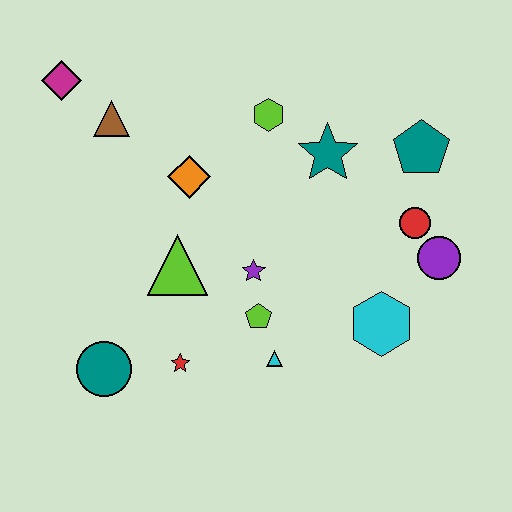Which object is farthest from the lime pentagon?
The magenta diamond is farthest from the lime pentagon.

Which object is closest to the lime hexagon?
The teal star is closest to the lime hexagon.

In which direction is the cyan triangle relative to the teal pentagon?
The cyan triangle is below the teal pentagon.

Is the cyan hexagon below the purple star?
Yes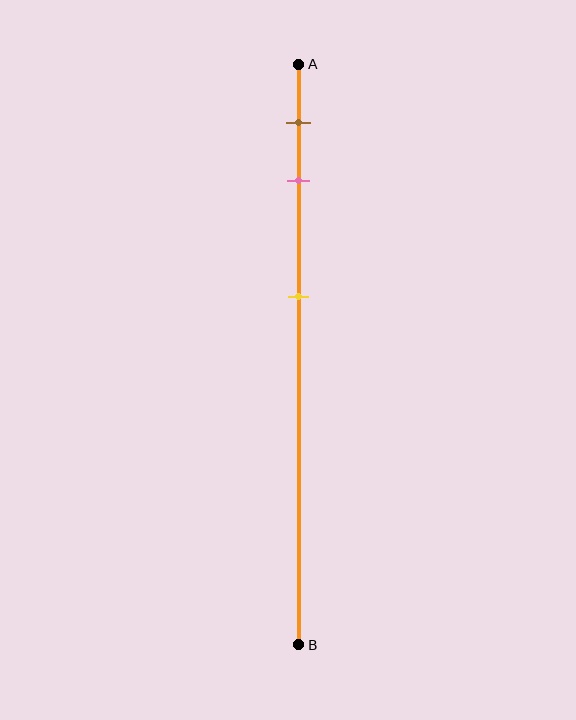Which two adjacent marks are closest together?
The brown and pink marks are the closest adjacent pair.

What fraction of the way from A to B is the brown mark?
The brown mark is approximately 10% (0.1) of the way from A to B.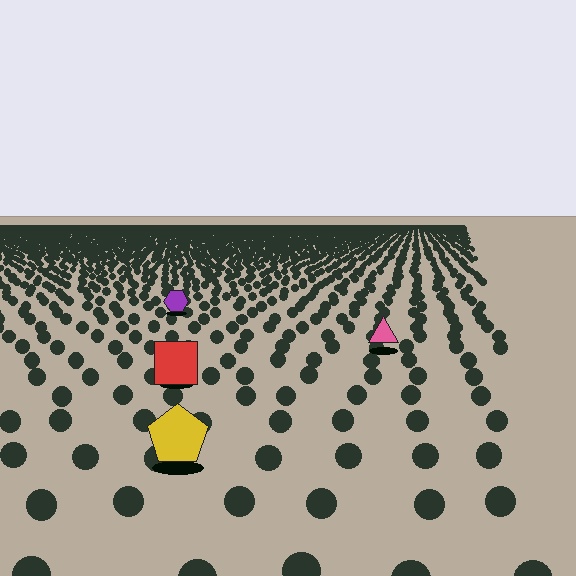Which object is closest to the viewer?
The yellow pentagon is closest. The texture marks near it are larger and more spread out.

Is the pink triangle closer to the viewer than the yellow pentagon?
No. The yellow pentagon is closer — you can tell from the texture gradient: the ground texture is coarser near it.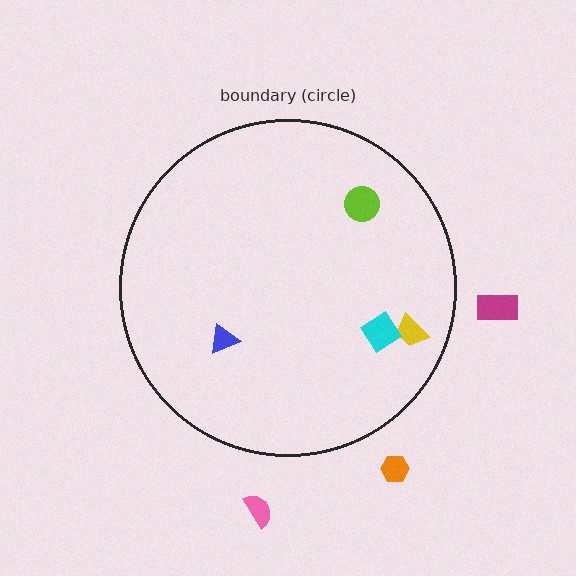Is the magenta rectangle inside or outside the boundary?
Outside.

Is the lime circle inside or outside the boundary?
Inside.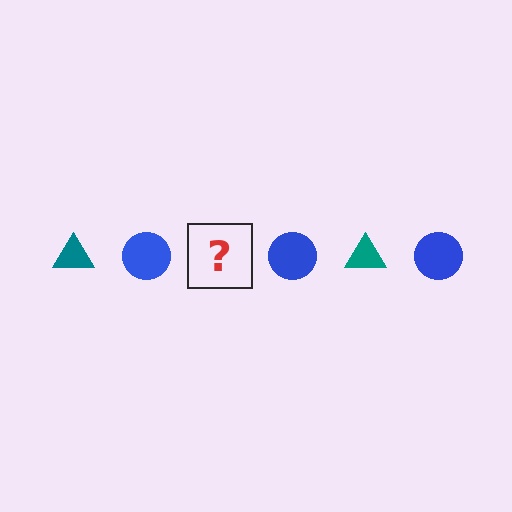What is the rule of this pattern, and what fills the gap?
The rule is that the pattern alternates between teal triangle and blue circle. The gap should be filled with a teal triangle.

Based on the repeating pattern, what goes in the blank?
The blank should be a teal triangle.